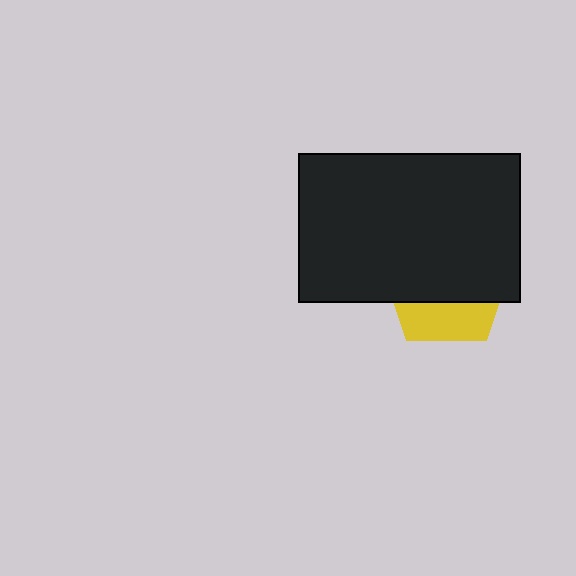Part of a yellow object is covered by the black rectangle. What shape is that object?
It is a pentagon.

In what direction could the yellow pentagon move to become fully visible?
The yellow pentagon could move down. That would shift it out from behind the black rectangle entirely.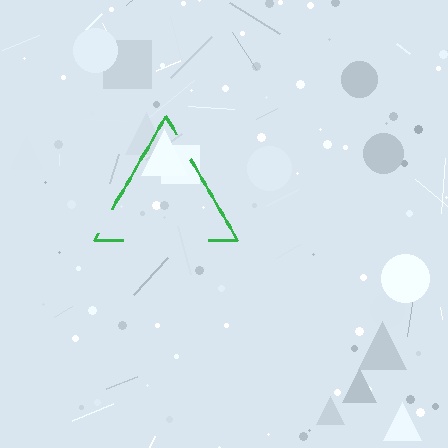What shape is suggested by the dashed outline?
The dashed outline suggests a triangle.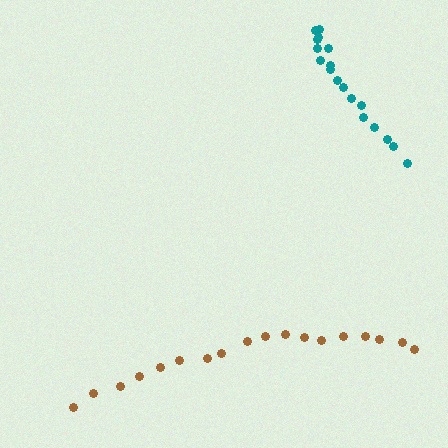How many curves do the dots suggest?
There are 2 distinct paths.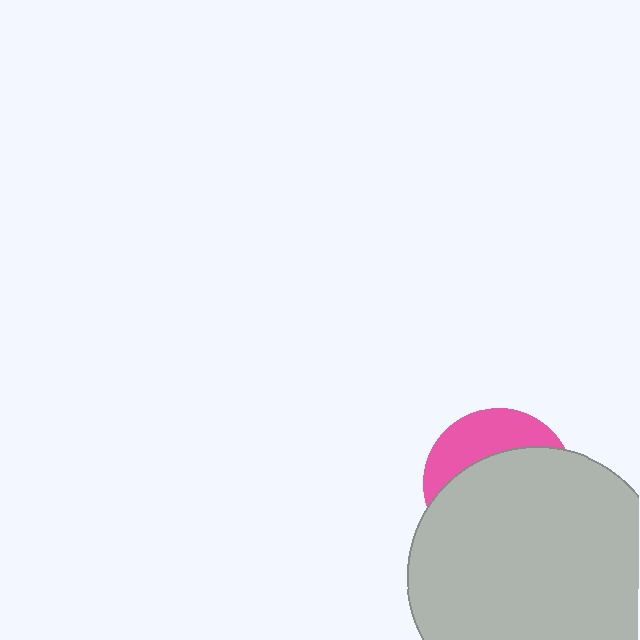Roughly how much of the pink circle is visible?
A small part of it is visible (roughly 32%).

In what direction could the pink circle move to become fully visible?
The pink circle could move up. That would shift it out from behind the light gray circle entirely.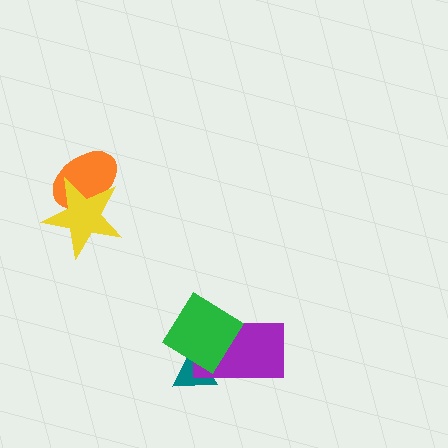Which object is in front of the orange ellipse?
The yellow star is in front of the orange ellipse.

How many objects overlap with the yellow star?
1 object overlaps with the yellow star.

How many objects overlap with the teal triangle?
2 objects overlap with the teal triangle.